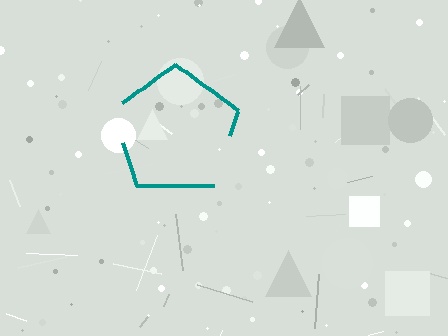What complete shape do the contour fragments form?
The contour fragments form a pentagon.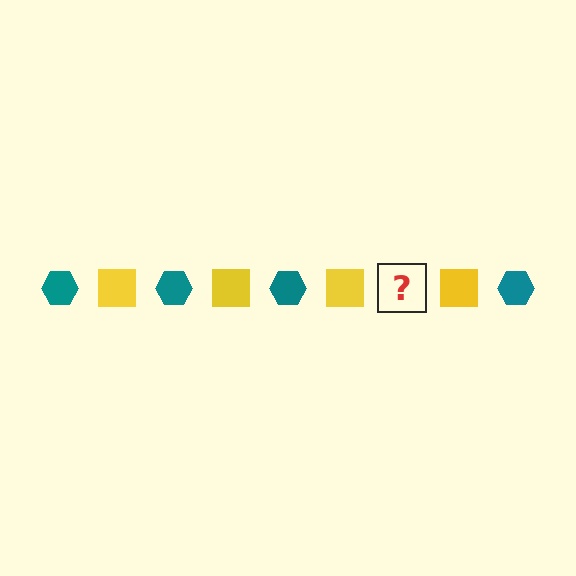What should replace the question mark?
The question mark should be replaced with a teal hexagon.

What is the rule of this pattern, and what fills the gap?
The rule is that the pattern alternates between teal hexagon and yellow square. The gap should be filled with a teal hexagon.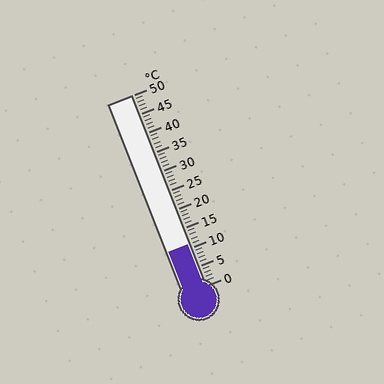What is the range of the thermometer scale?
The thermometer scale ranges from 0°C to 50°C.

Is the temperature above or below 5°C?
The temperature is above 5°C.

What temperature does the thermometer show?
The thermometer shows approximately 11°C.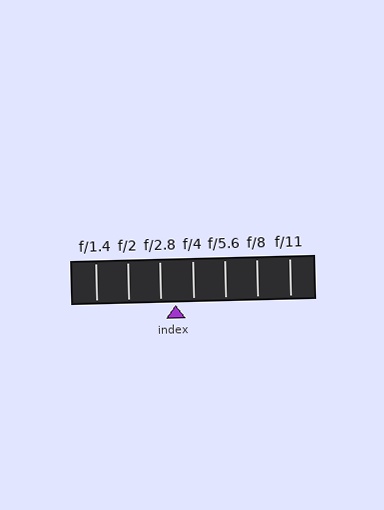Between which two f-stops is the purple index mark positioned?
The index mark is between f/2.8 and f/4.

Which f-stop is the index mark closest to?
The index mark is closest to f/2.8.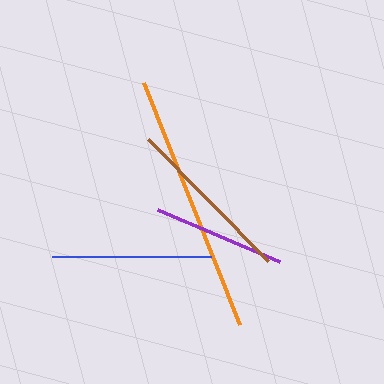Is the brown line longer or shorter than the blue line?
The brown line is longer than the blue line.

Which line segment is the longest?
The orange line is the longest at approximately 260 pixels.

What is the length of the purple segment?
The purple segment is approximately 133 pixels long.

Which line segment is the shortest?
The purple line is the shortest at approximately 133 pixels.